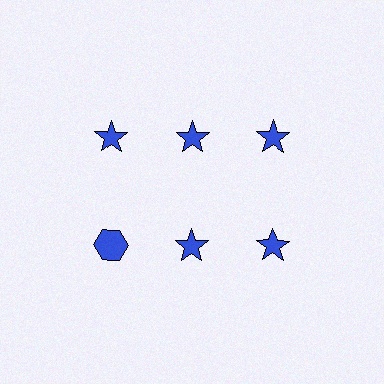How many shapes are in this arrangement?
There are 6 shapes arranged in a grid pattern.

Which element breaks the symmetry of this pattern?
The blue hexagon in the second row, leftmost column breaks the symmetry. All other shapes are blue stars.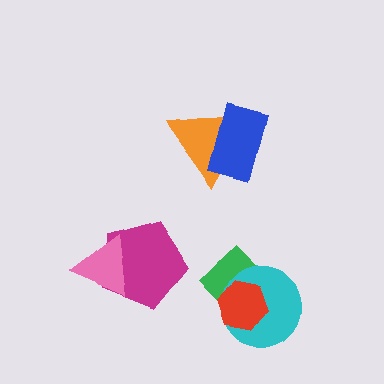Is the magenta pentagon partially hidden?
Yes, it is partially covered by another shape.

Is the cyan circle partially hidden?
Yes, it is partially covered by another shape.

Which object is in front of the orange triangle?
The blue rectangle is in front of the orange triangle.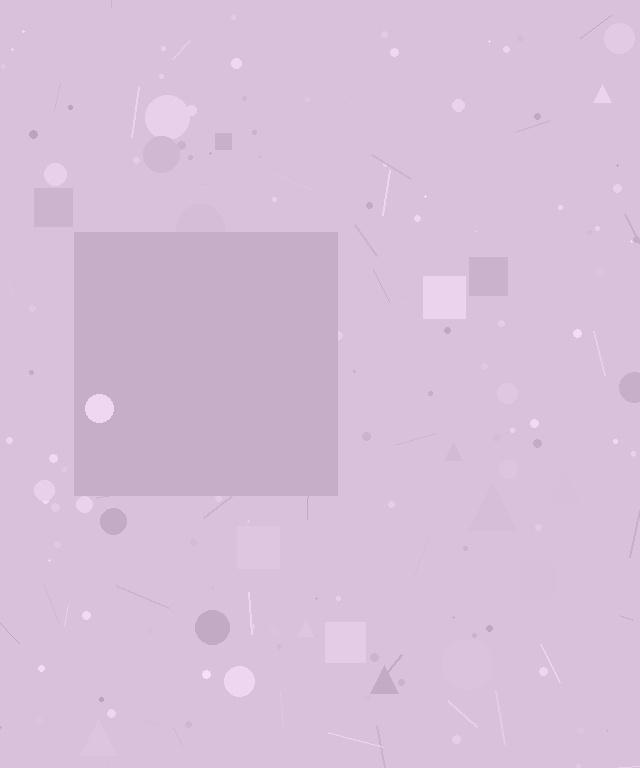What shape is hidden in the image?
A square is hidden in the image.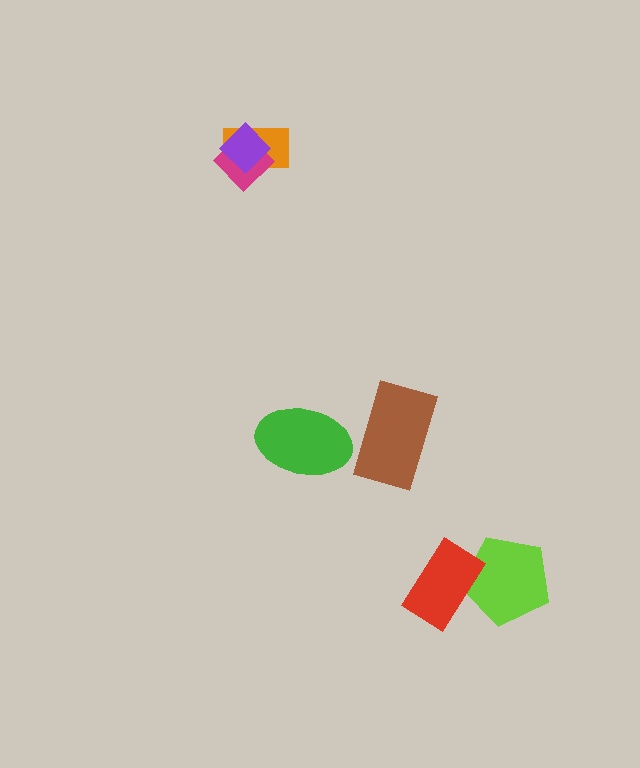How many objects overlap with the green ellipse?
0 objects overlap with the green ellipse.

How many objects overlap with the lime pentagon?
1 object overlaps with the lime pentagon.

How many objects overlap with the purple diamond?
2 objects overlap with the purple diamond.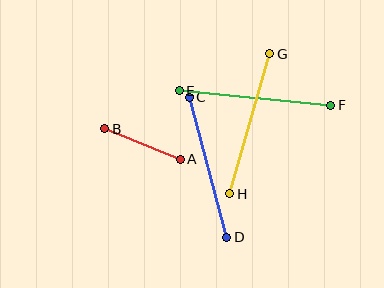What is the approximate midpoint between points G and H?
The midpoint is at approximately (250, 124) pixels.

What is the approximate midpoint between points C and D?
The midpoint is at approximately (208, 167) pixels.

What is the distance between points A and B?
The distance is approximately 82 pixels.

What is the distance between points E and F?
The distance is approximately 153 pixels.